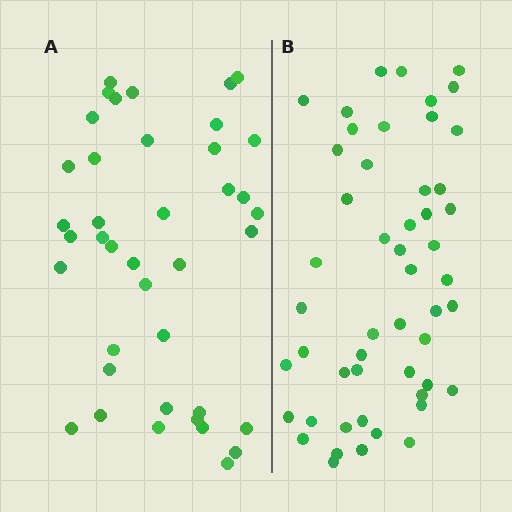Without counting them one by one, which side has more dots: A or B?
Region B (the right region) has more dots.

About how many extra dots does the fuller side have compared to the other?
Region B has roughly 12 or so more dots than region A.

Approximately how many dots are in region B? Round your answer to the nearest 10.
About 50 dots. (The exact count is 51, which rounds to 50.)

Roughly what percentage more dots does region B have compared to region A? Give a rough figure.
About 30% more.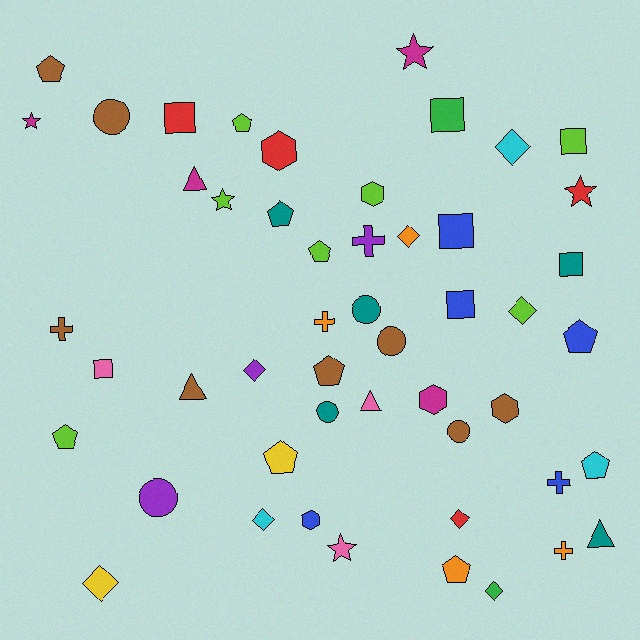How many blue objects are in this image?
There are 5 blue objects.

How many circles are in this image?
There are 6 circles.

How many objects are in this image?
There are 50 objects.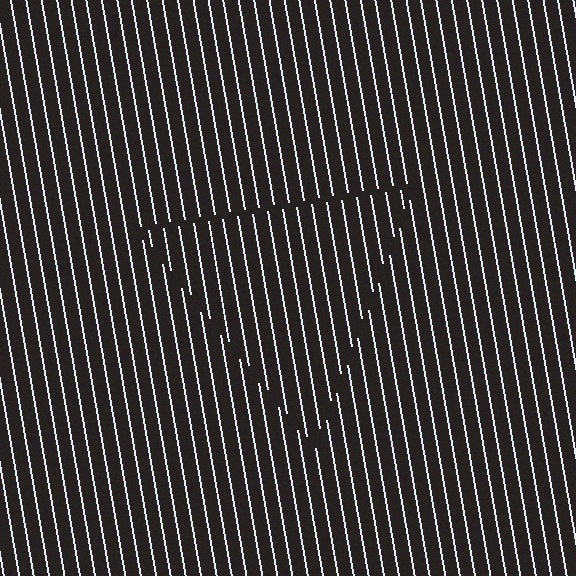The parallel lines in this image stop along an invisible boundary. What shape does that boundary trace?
An illusory triangle. The interior of the shape contains the same grating, shifted by half a period — the contour is defined by the phase discontinuity where line-ends from the inner and outer gratings abut.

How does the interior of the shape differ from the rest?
The interior of the shape contains the same grating, shifted by half a period — the contour is defined by the phase discontinuity where line-ends from the inner and outer gratings abut.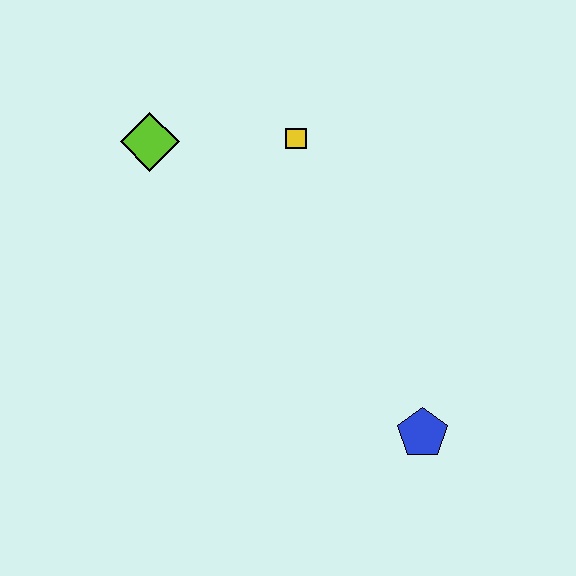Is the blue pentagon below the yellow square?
Yes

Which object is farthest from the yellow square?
The blue pentagon is farthest from the yellow square.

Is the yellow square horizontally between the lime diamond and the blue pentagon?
Yes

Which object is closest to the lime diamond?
The yellow square is closest to the lime diamond.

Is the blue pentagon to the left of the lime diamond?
No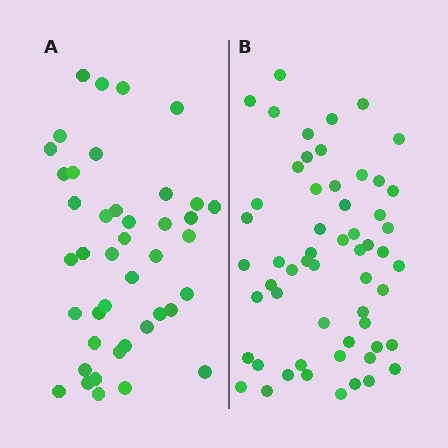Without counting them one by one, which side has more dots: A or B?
Region B (the right region) has more dots.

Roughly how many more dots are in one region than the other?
Region B has approximately 15 more dots than region A.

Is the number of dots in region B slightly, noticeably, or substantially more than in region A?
Region B has noticeably more, but not dramatically so. The ratio is roughly 1.4 to 1.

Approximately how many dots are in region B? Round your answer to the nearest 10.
About 60 dots. (The exact count is 57, which rounds to 60.)